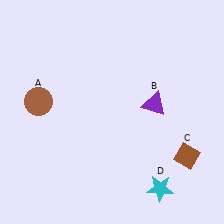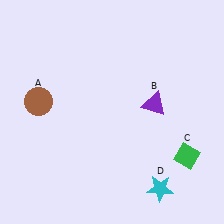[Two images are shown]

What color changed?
The diamond (C) changed from brown in Image 1 to green in Image 2.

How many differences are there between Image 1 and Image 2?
There is 1 difference between the two images.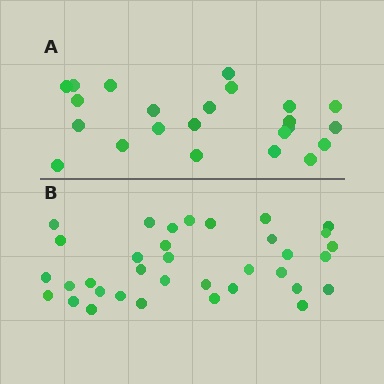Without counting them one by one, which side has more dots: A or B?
Region B (the bottom region) has more dots.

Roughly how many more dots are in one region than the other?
Region B has roughly 12 or so more dots than region A.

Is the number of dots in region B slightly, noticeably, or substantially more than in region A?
Region B has substantially more. The ratio is roughly 1.5 to 1.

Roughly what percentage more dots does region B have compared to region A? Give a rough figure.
About 50% more.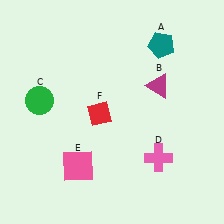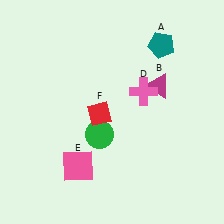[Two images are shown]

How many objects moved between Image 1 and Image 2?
2 objects moved between the two images.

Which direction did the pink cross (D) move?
The pink cross (D) moved up.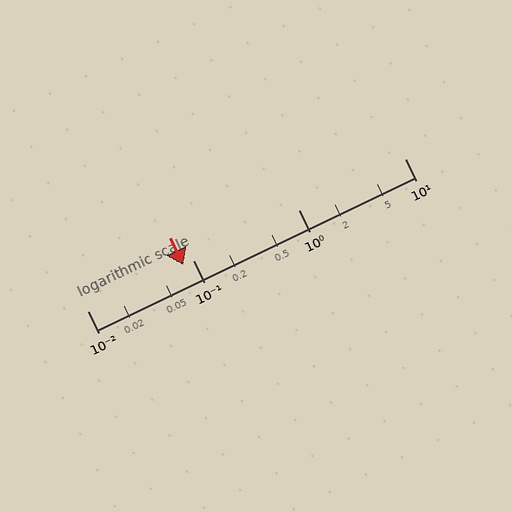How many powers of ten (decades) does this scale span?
The scale spans 3 decades, from 0.01 to 10.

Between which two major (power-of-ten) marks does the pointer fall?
The pointer is between 0.01 and 0.1.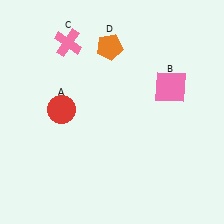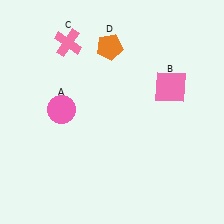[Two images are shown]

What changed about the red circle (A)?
In Image 1, A is red. In Image 2, it changed to pink.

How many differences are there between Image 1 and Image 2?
There is 1 difference between the two images.